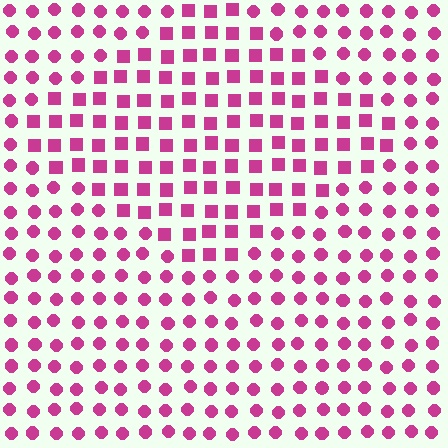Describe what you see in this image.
The image is filled with small magenta elements arranged in a uniform grid. A diamond-shaped region contains squares, while the surrounding area contains circles. The boundary is defined purely by the change in element shape.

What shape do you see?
I see a diamond.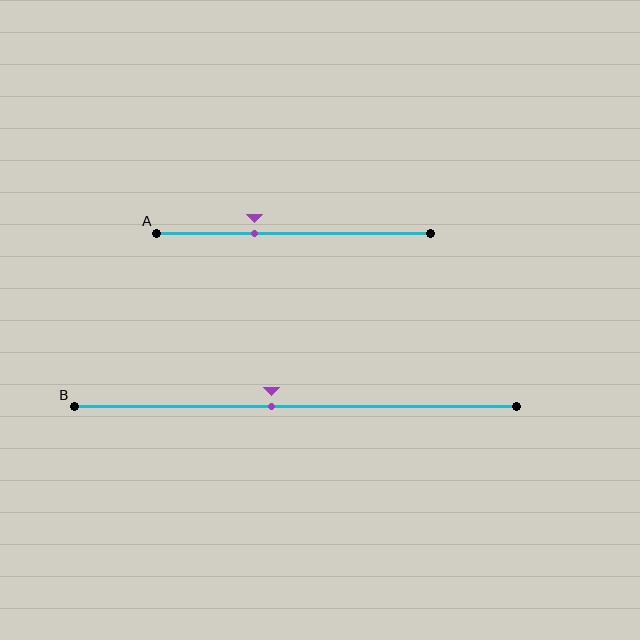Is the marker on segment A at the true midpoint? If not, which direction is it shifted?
No, the marker on segment A is shifted to the left by about 14% of the segment length.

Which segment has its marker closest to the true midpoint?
Segment B has its marker closest to the true midpoint.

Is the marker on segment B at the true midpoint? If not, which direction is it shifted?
No, the marker on segment B is shifted to the left by about 5% of the segment length.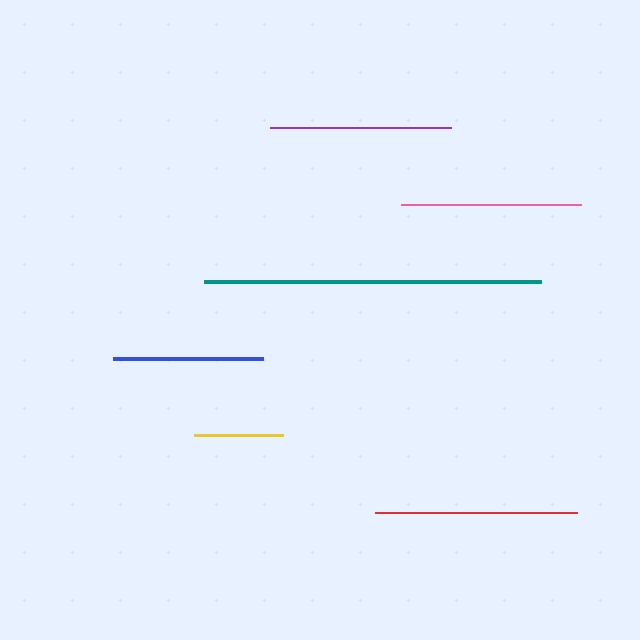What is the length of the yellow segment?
The yellow segment is approximately 89 pixels long.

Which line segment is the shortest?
The yellow line is the shortest at approximately 89 pixels.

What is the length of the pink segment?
The pink segment is approximately 180 pixels long.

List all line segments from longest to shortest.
From longest to shortest: teal, red, purple, pink, blue, yellow.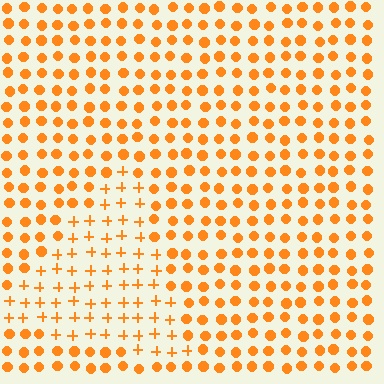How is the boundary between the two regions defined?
The boundary is defined by a change in element shape: plus signs inside vs. circles outside. All elements share the same color and spacing.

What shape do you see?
I see a triangle.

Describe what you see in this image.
The image is filled with small orange elements arranged in a uniform grid. A triangle-shaped region contains plus signs, while the surrounding area contains circles. The boundary is defined purely by the change in element shape.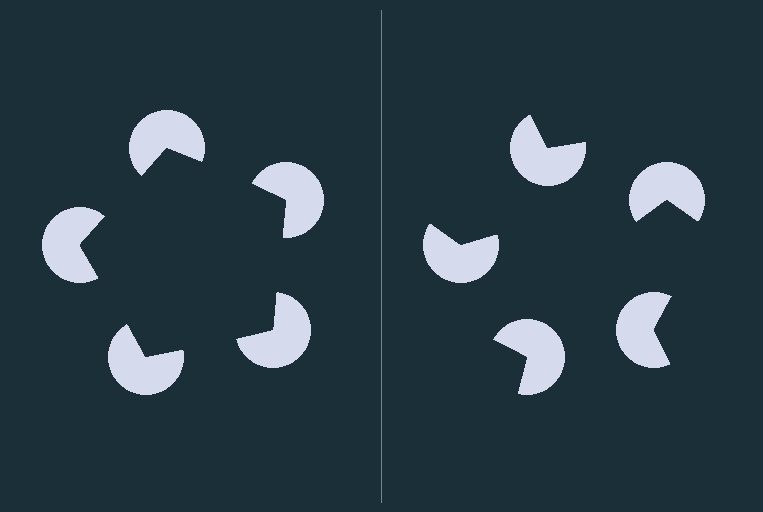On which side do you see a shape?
An illusory pentagon appears on the left side. On the right side the wedge cuts are rotated, so no coherent shape forms.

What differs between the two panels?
The pac-man discs are positioned identically on both sides; only the wedge orientations differ. On the left they align to a pentagon; on the right they are misaligned.